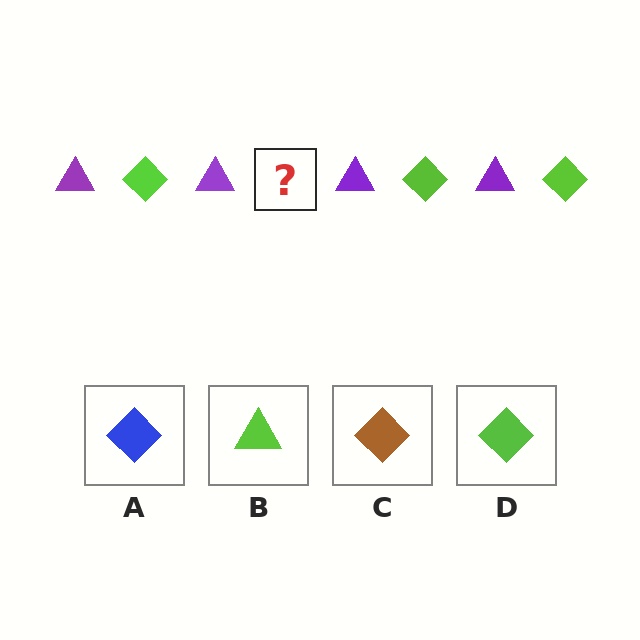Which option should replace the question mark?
Option D.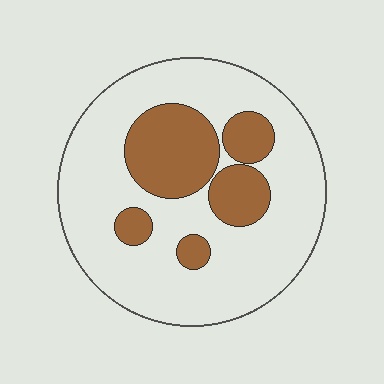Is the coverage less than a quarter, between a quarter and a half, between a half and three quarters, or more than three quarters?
Between a quarter and a half.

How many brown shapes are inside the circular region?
5.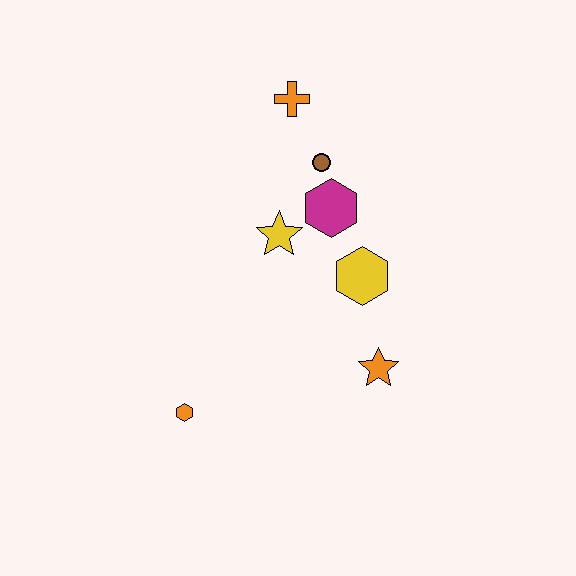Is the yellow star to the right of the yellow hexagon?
No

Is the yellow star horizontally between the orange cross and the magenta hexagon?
No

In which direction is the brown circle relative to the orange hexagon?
The brown circle is above the orange hexagon.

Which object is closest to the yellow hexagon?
The magenta hexagon is closest to the yellow hexagon.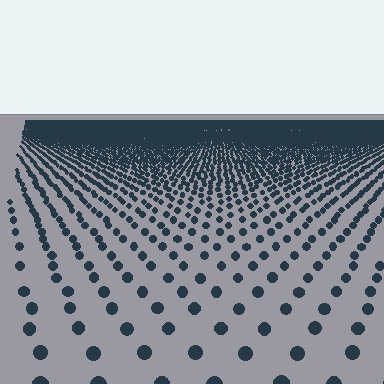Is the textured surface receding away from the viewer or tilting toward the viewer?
The surface is receding away from the viewer. Texture elements get smaller and denser toward the top.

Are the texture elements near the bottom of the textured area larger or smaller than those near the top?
Larger. Near the bottom, elements are closer to the viewer and appear at a bigger on-screen size.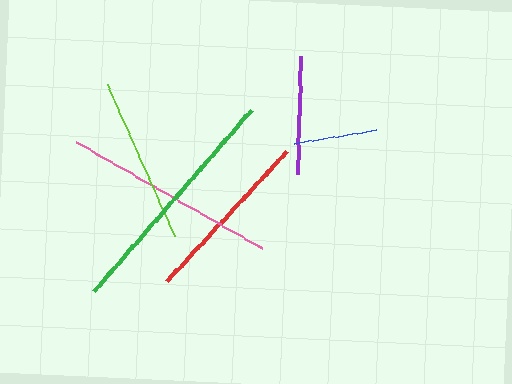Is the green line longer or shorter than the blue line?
The green line is longer than the blue line.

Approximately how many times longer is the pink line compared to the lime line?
The pink line is approximately 1.3 times the length of the lime line.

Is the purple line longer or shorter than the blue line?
The purple line is longer than the blue line.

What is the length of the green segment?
The green segment is approximately 239 pixels long.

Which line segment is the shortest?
The blue line is the shortest at approximately 83 pixels.